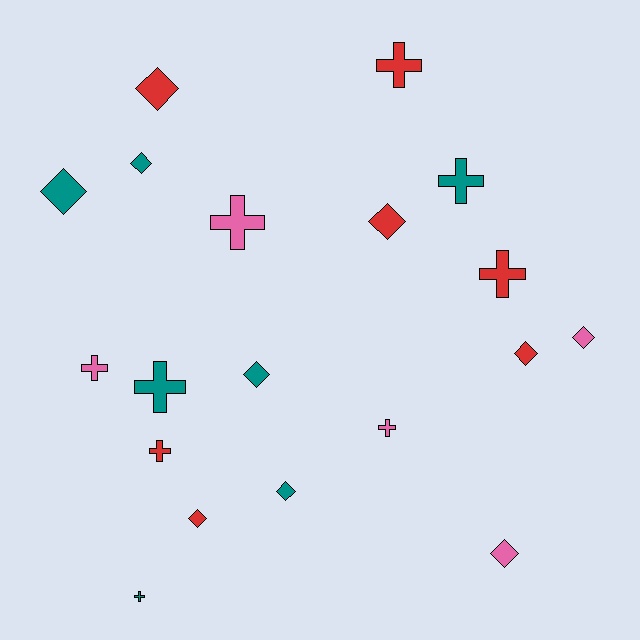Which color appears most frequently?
Teal, with 7 objects.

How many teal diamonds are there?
There are 4 teal diamonds.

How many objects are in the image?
There are 19 objects.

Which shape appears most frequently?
Diamond, with 10 objects.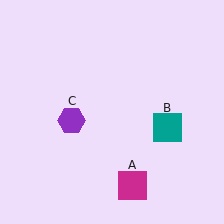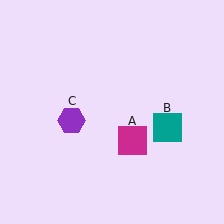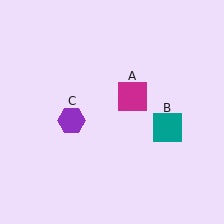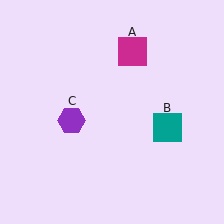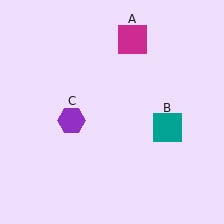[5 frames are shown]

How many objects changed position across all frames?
1 object changed position: magenta square (object A).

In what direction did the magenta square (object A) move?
The magenta square (object A) moved up.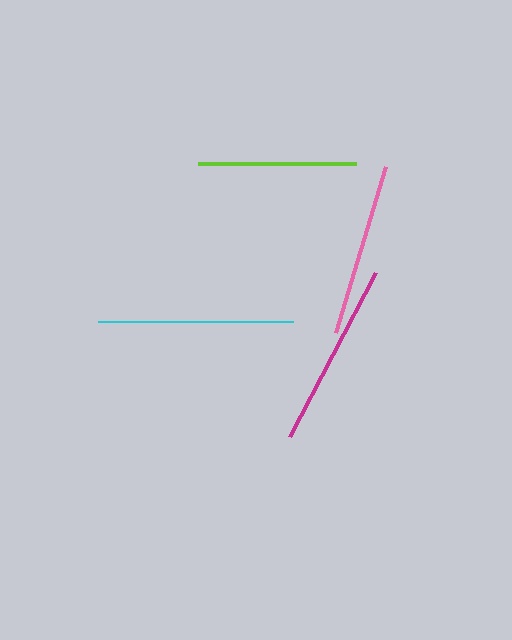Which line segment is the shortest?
The lime line is the shortest at approximately 158 pixels.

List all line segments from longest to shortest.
From longest to shortest: cyan, magenta, pink, lime.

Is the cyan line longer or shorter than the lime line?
The cyan line is longer than the lime line.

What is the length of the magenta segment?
The magenta segment is approximately 186 pixels long.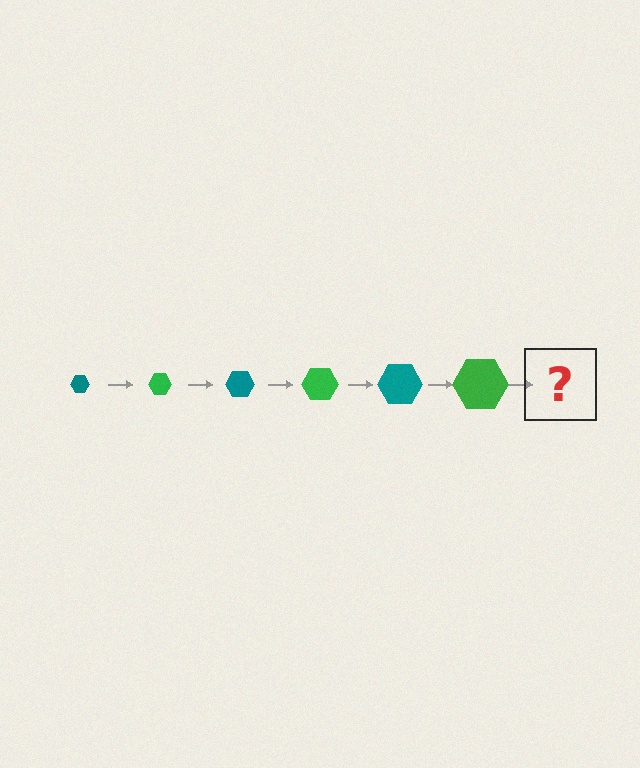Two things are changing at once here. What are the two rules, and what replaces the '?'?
The two rules are that the hexagon grows larger each step and the color cycles through teal and green. The '?' should be a teal hexagon, larger than the previous one.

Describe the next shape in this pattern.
It should be a teal hexagon, larger than the previous one.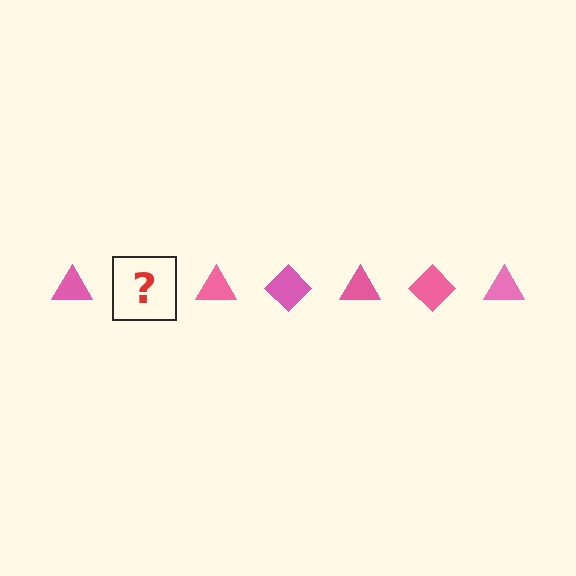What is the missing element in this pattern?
The missing element is a pink diamond.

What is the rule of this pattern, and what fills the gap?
The rule is that the pattern cycles through triangle, diamond shapes in pink. The gap should be filled with a pink diamond.